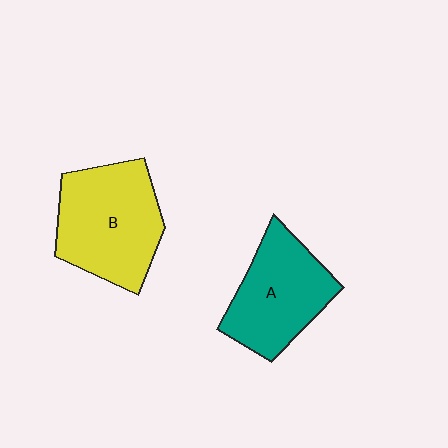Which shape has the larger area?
Shape B (yellow).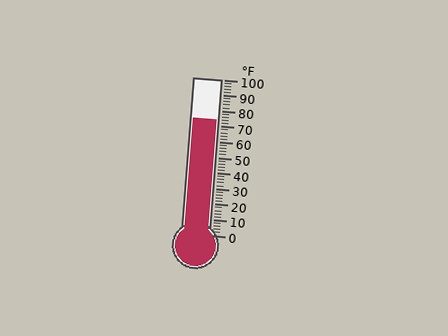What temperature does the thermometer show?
The thermometer shows approximately 74°F.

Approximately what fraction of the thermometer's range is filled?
The thermometer is filled to approximately 75% of its range.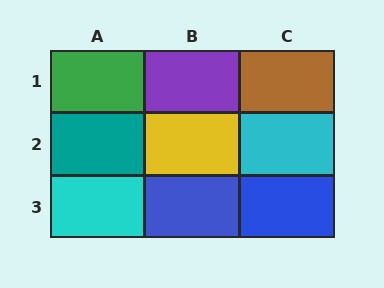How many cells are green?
1 cell is green.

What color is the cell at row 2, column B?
Yellow.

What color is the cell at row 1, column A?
Green.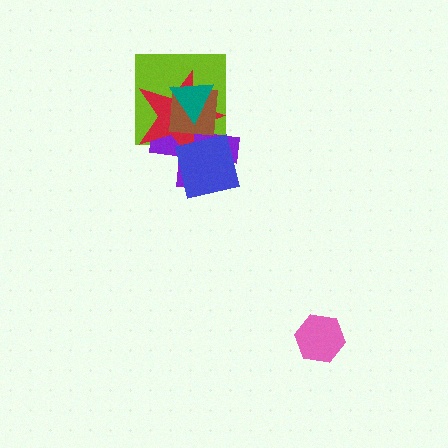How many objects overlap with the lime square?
4 objects overlap with the lime square.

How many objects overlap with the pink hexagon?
0 objects overlap with the pink hexagon.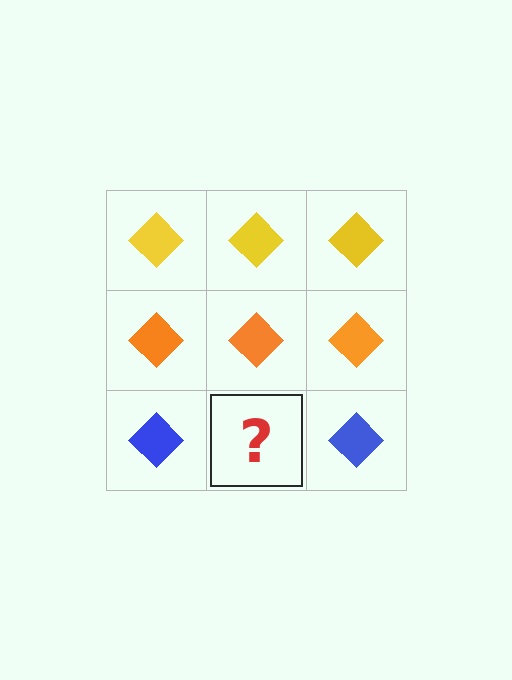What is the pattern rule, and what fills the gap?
The rule is that each row has a consistent color. The gap should be filled with a blue diamond.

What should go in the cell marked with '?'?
The missing cell should contain a blue diamond.